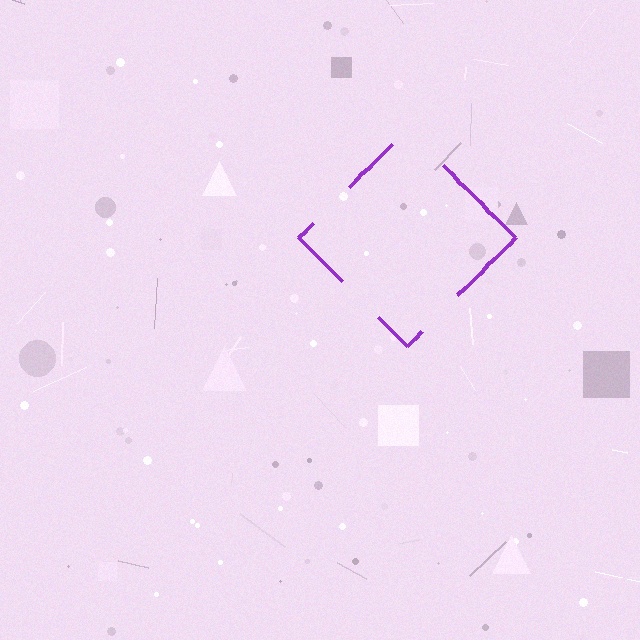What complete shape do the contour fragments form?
The contour fragments form a diamond.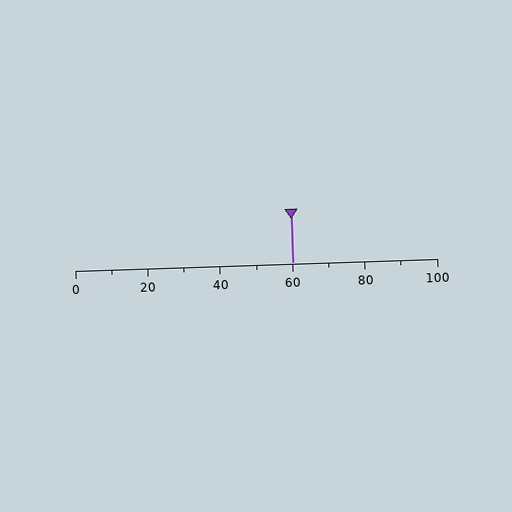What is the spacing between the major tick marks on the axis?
The major ticks are spaced 20 apart.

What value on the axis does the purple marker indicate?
The marker indicates approximately 60.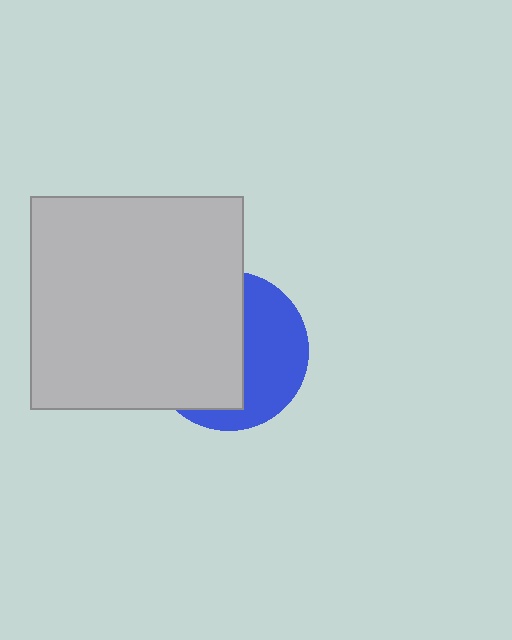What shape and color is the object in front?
The object in front is a light gray square.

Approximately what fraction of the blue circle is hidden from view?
Roughly 56% of the blue circle is hidden behind the light gray square.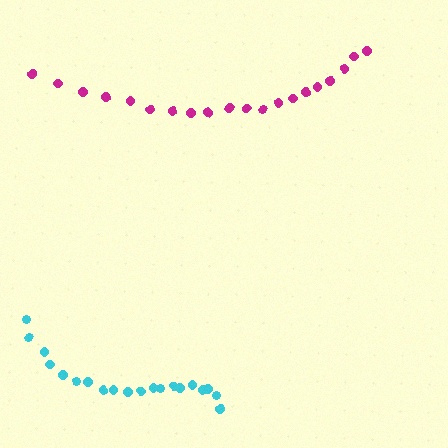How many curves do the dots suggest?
There are 2 distinct paths.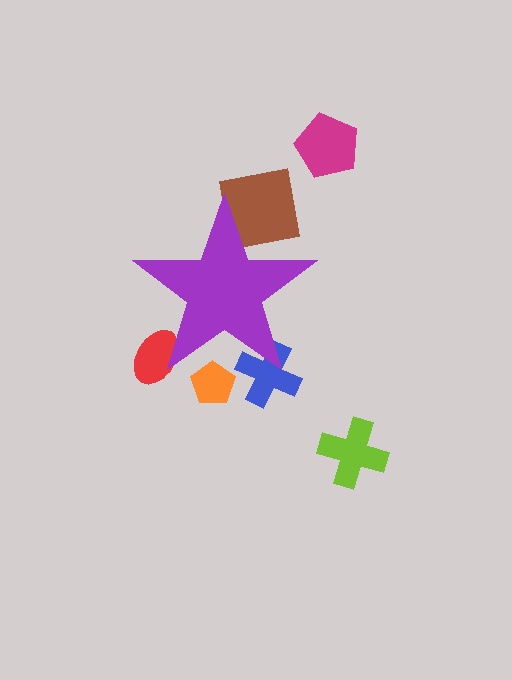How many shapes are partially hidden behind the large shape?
4 shapes are partially hidden.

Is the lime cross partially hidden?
No, the lime cross is fully visible.